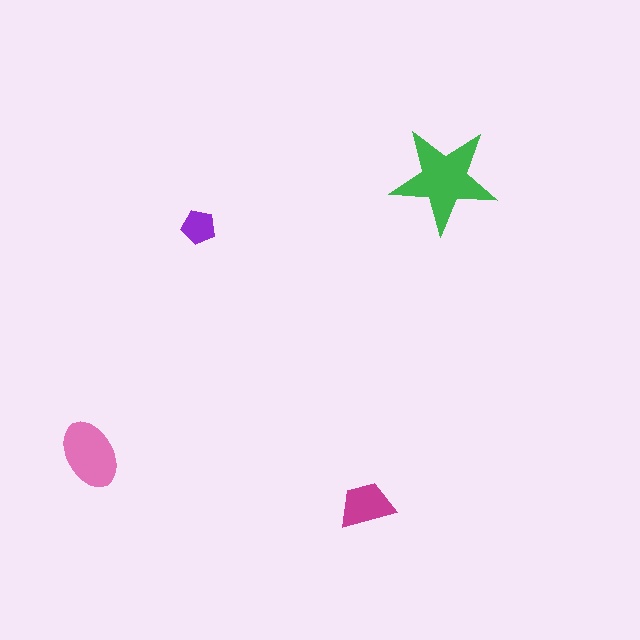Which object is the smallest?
The purple pentagon.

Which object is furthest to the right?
The green star is rightmost.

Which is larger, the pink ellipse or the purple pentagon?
The pink ellipse.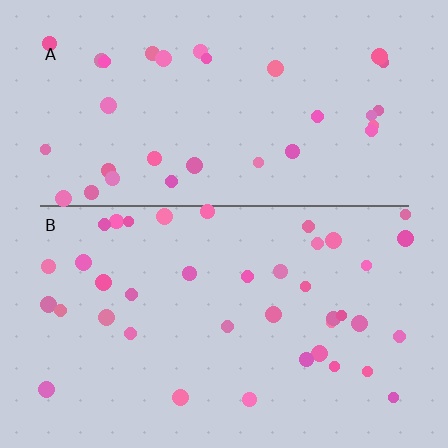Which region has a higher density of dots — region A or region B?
B (the bottom).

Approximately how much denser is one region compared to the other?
Approximately 1.2× — region B over region A.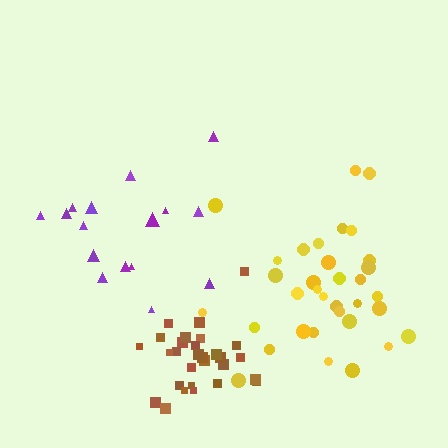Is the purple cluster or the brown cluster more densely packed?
Brown.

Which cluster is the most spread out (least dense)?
Purple.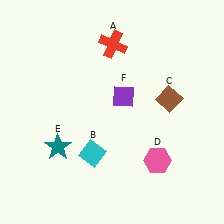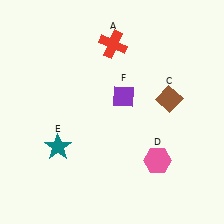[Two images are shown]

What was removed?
The cyan diamond (B) was removed in Image 2.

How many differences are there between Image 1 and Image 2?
There is 1 difference between the two images.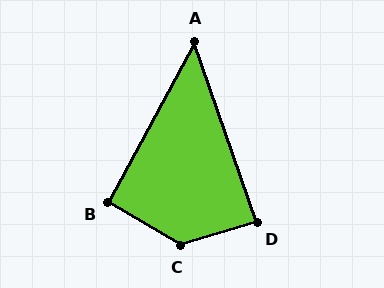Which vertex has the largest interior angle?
C, at approximately 133 degrees.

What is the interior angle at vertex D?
Approximately 87 degrees (approximately right).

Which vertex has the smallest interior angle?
A, at approximately 47 degrees.